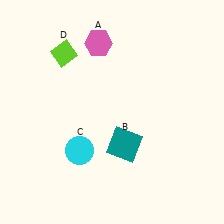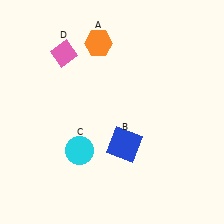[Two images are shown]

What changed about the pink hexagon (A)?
In Image 1, A is pink. In Image 2, it changed to orange.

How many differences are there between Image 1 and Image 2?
There are 3 differences between the two images.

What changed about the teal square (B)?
In Image 1, B is teal. In Image 2, it changed to blue.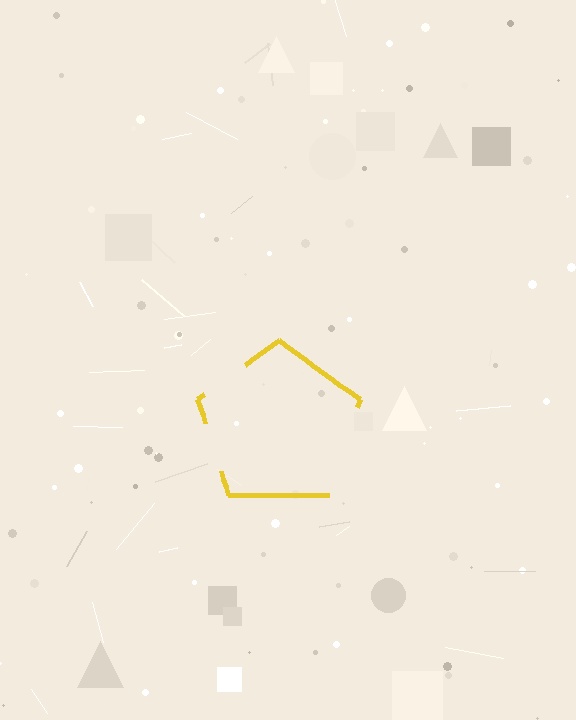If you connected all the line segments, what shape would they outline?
They would outline a pentagon.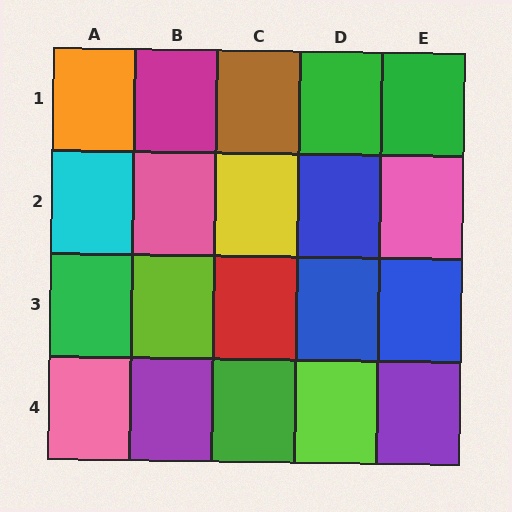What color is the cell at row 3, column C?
Red.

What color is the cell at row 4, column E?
Purple.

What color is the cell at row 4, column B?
Purple.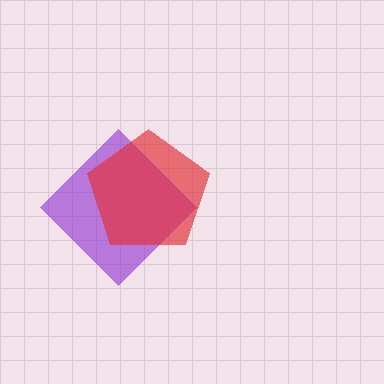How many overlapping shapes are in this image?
There are 2 overlapping shapes in the image.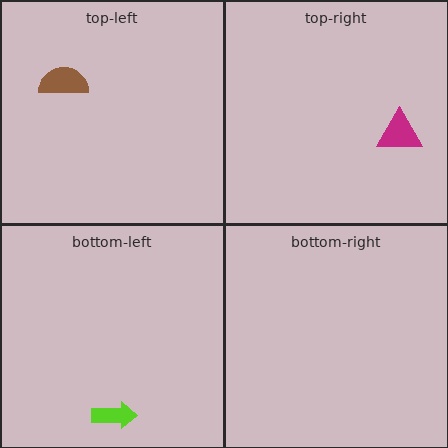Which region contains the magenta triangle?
The top-right region.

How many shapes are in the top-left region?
1.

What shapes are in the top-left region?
The brown semicircle.